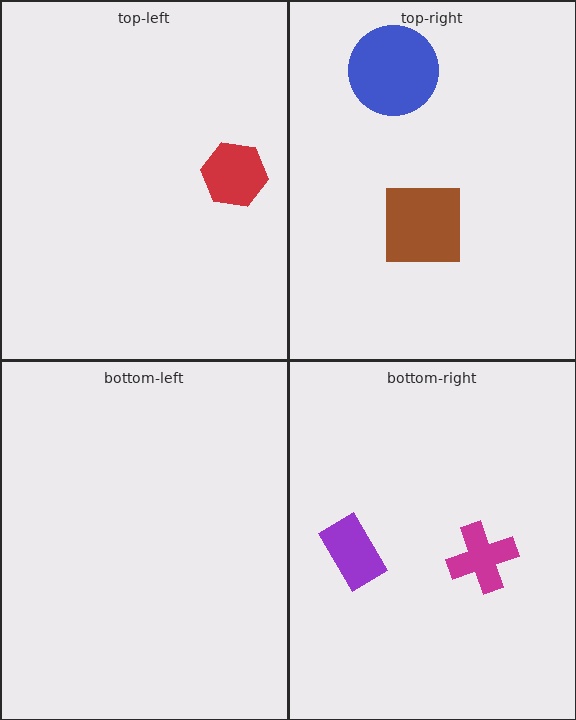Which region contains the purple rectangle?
The bottom-right region.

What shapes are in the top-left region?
The red hexagon.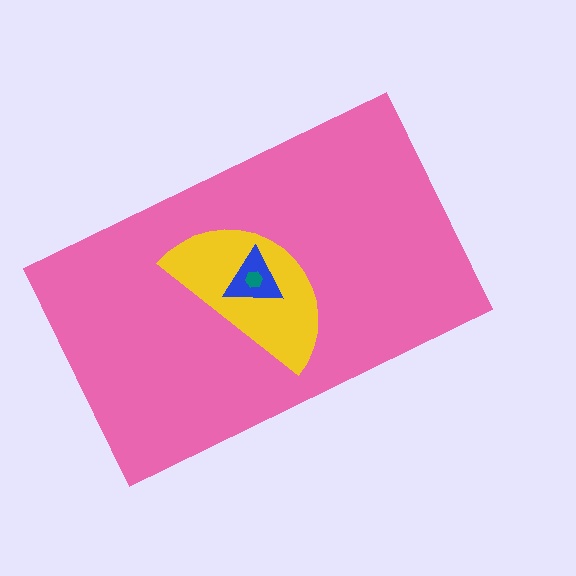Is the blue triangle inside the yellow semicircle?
Yes.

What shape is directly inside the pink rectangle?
The yellow semicircle.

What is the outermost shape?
The pink rectangle.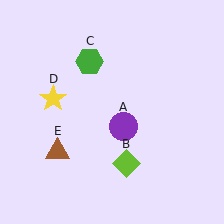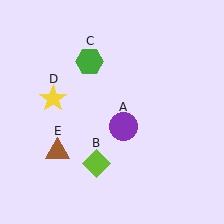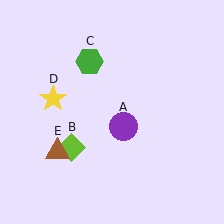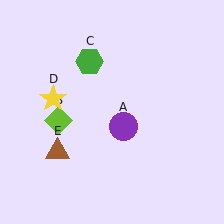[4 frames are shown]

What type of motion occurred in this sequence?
The lime diamond (object B) rotated clockwise around the center of the scene.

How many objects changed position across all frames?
1 object changed position: lime diamond (object B).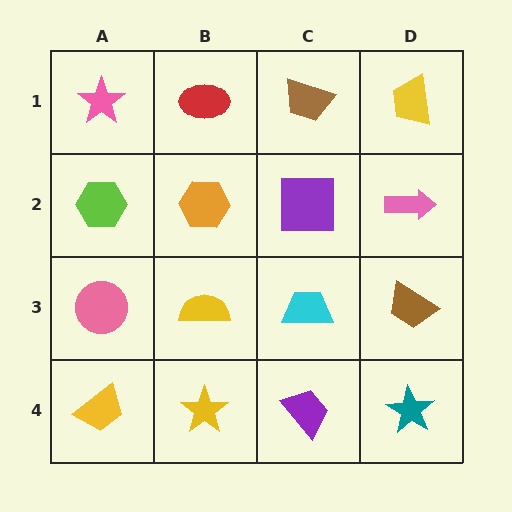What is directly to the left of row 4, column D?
A purple trapezoid.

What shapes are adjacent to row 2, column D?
A yellow trapezoid (row 1, column D), a brown trapezoid (row 3, column D), a purple square (row 2, column C).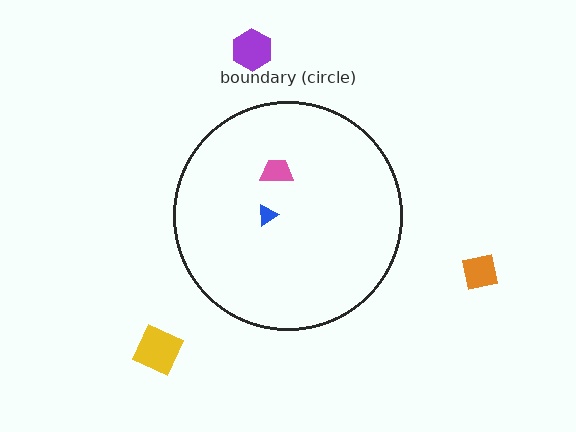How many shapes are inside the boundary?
2 inside, 3 outside.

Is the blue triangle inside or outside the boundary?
Inside.